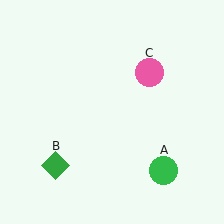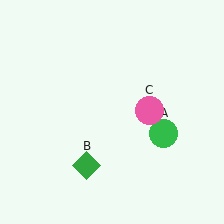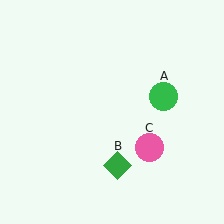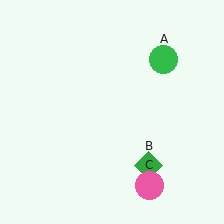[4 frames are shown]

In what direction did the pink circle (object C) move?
The pink circle (object C) moved down.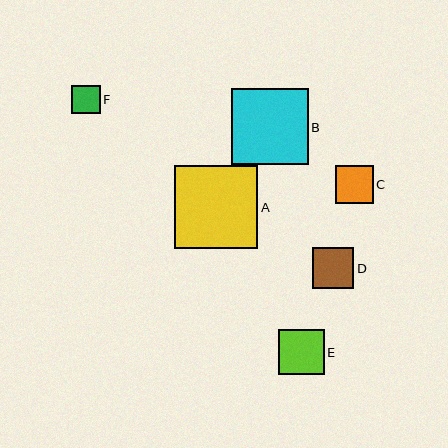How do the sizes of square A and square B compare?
Square A and square B are approximately the same size.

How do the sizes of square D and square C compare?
Square D and square C are approximately the same size.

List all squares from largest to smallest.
From largest to smallest: A, B, E, D, C, F.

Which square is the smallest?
Square F is the smallest with a size of approximately 29 pixels.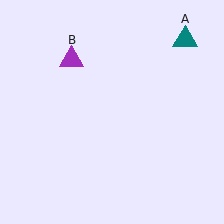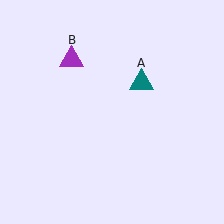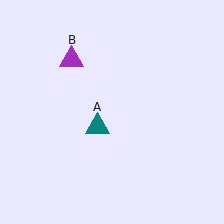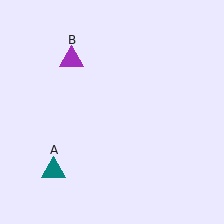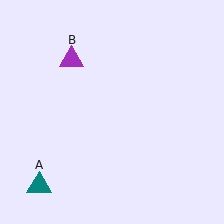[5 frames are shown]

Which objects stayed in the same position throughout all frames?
Purple triangle (object B) remained stationary.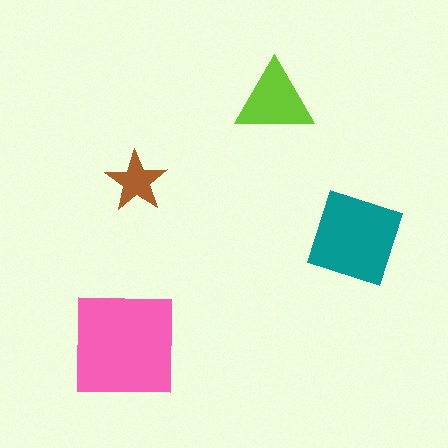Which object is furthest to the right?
The teal diamond is rightmost.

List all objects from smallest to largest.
The brown star, the lime triangle, the teal diamond, the pink square.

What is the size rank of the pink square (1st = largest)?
1st.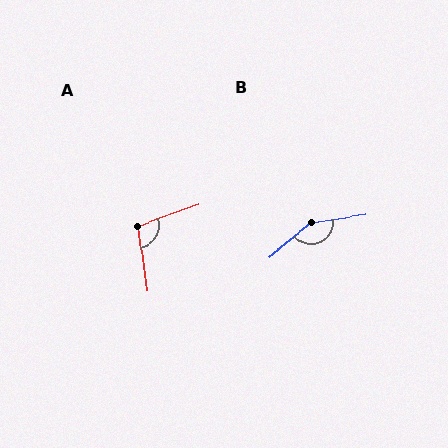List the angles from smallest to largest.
A (102°), B (149°).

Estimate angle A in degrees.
Approximately 102 degrees.